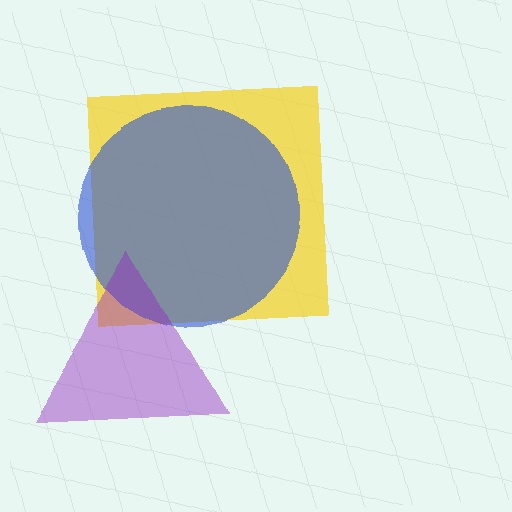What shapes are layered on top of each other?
The layered shapes are: a yellow square, a blue circle, a purple triangle.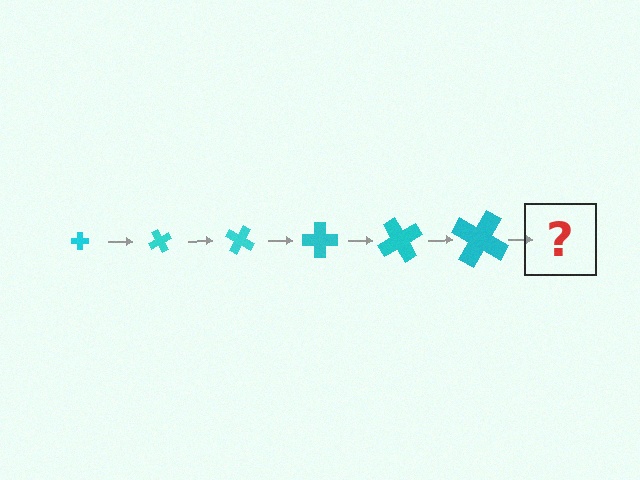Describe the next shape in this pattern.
It should be a cross, larger than the previous one and rotated 360 degrees from the start.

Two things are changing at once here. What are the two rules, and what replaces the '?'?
The two rules are that the cross grows larger each step and it rotates 60 degrees each step. The '?' should be a cross, larger than the previous one and rotated 360 degrees from the start.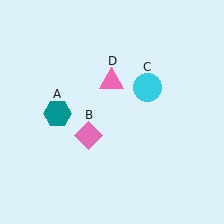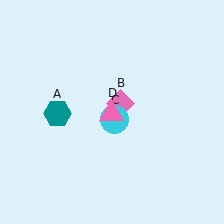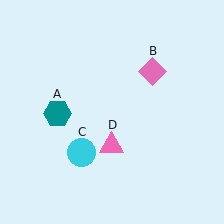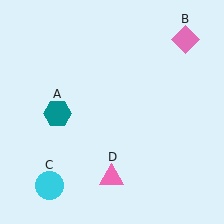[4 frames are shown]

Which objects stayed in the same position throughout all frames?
Teal hexagon (object A) remained stationary.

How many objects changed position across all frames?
3 objects changed position: pink diamond (object B), cyan circle (object C), pink triangle (object D).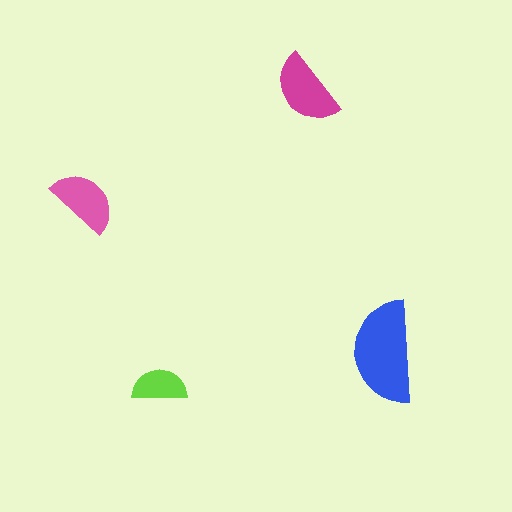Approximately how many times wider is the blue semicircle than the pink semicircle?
About 1.5 times wider.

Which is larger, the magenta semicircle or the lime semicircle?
The magenta one.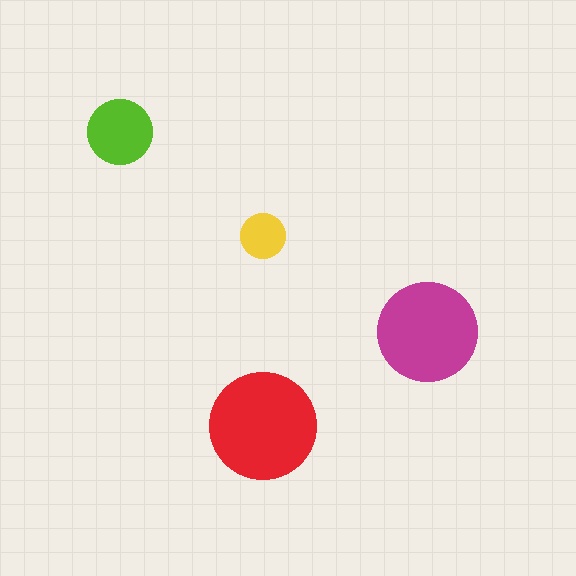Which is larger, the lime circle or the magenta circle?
The magenta one.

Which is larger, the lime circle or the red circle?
The red one.